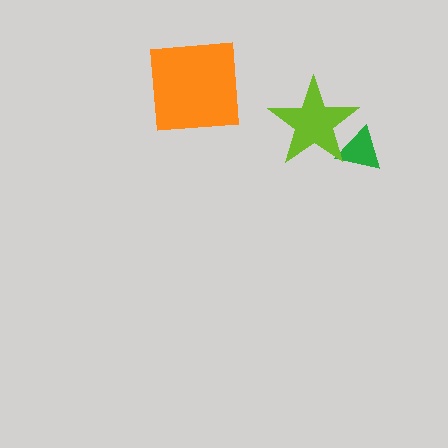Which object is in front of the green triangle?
The lime star is in front of the green triangle.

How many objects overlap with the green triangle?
1 object overlaps with the green triangle.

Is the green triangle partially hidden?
Yes, it is partially covered by another shape.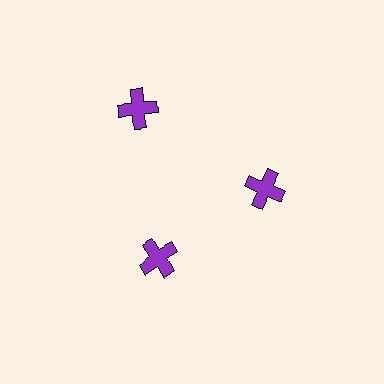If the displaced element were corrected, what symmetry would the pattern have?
It would have 3-fold rotational symmetry — the pattern would map onto itself every 120 degrees.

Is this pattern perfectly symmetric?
No. The 3 purple crosses are arranged in a ring, but one element near the 11 o'clock position is pushed outward from the center, breaking the 3-fold rotational symmetry.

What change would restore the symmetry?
The symmetry would be restored by moving it inward, back onto the ring so that all 3 crosses sit at equal angles and equal distance from the center.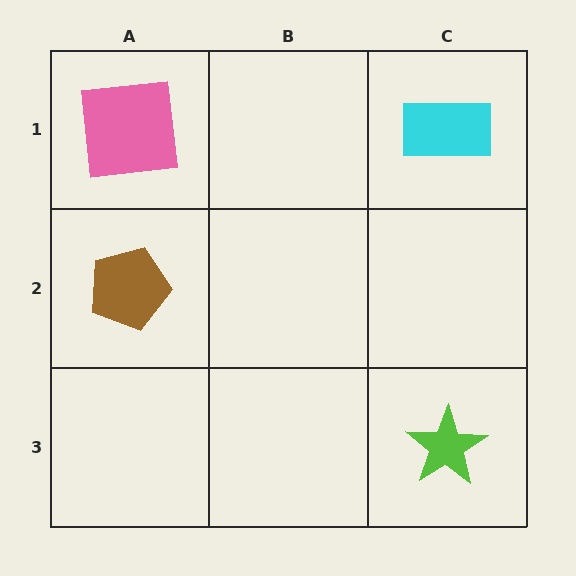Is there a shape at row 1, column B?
No, that cell is empty.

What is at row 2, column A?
A brown pentagon.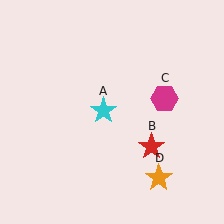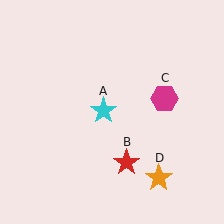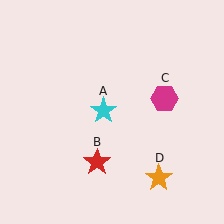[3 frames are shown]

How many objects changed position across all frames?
1 object changed position: red star (object B).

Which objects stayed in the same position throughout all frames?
Cyan star (object A) and magenta hexagon (object C) and orange star (object D) remained stationary.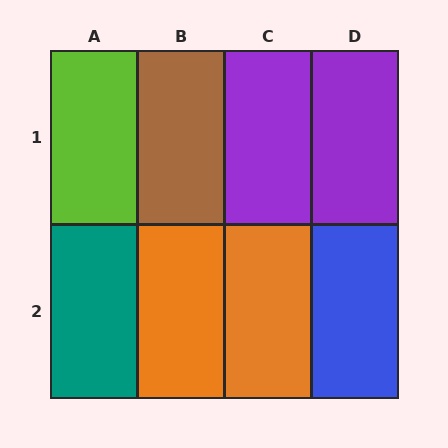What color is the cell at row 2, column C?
Orange.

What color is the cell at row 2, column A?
Teal.